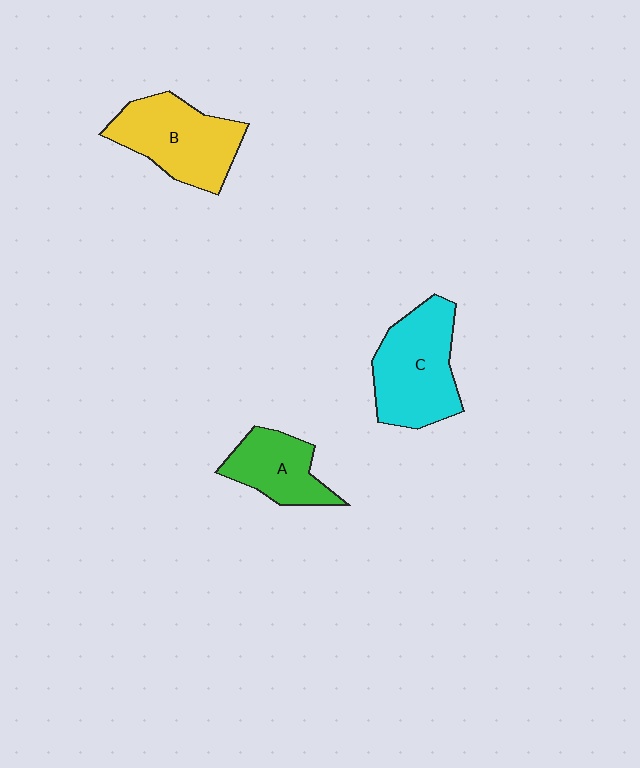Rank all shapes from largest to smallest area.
From largest to smallest: C (cyan), B (yellow), A (green).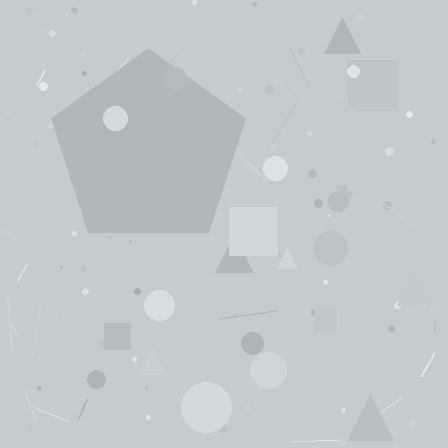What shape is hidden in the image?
A pentagon is hidden in the image.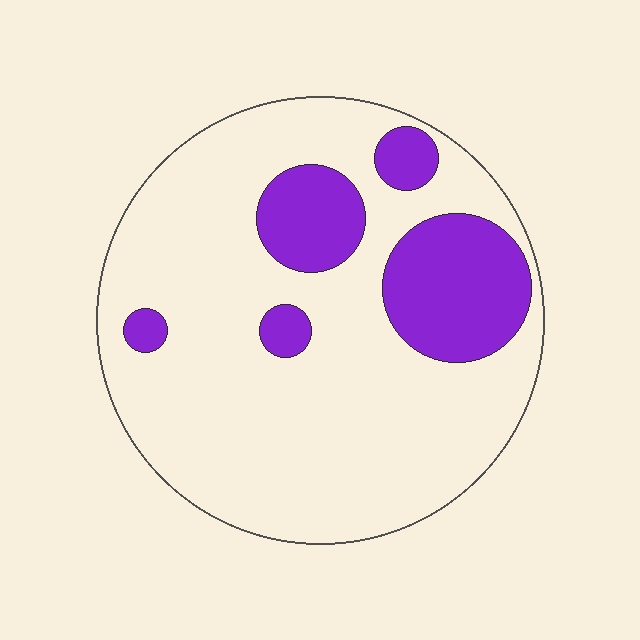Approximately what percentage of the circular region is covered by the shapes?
Approximately 20%.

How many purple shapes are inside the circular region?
5.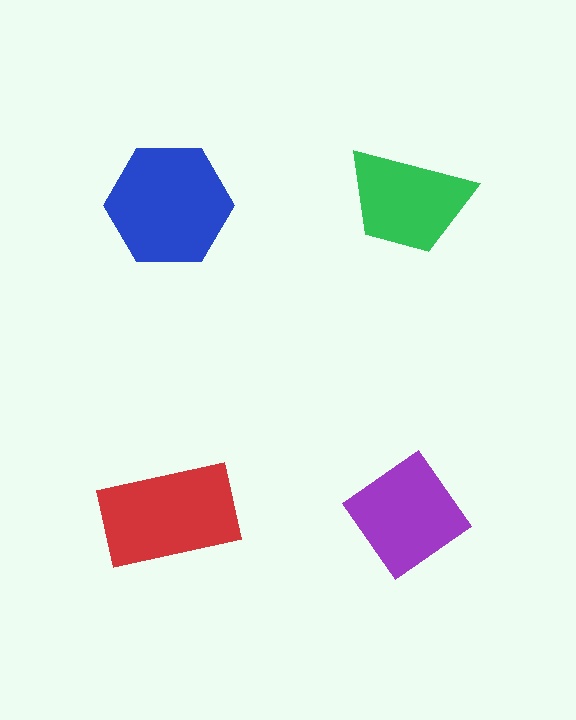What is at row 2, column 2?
A purple diamond.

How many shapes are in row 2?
2 shapes.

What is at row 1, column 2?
A green trapezoid.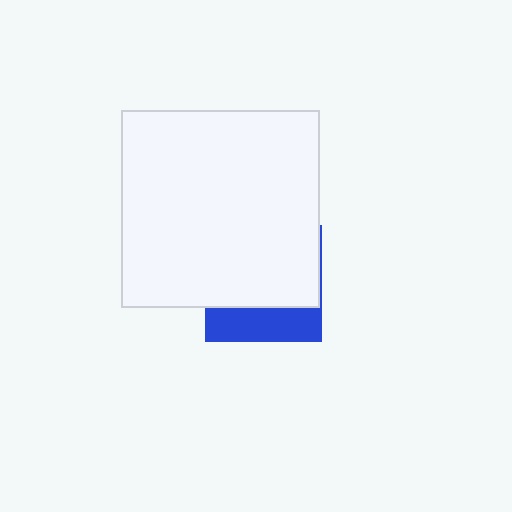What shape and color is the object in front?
The object in front is a white square.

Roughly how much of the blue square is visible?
A small part of it is visible (roughly 31%).